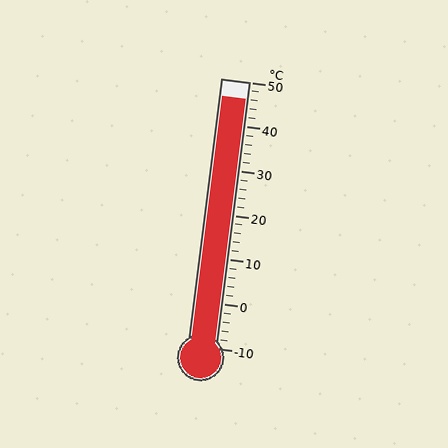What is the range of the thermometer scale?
The thermometer scale ranges from -10°C to 50°C.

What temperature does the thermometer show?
The thermometer shows approximately 46°C.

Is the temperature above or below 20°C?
The temperature is above 20°C.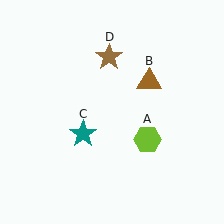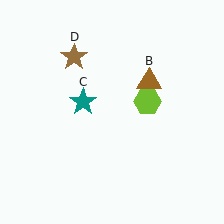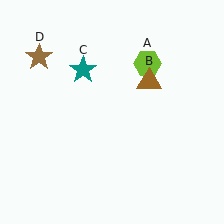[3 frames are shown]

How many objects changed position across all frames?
3 objects changed position: lime hexagon (object A), teal star (object C), brown star (object D).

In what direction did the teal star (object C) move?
The teal star (object C) moved up.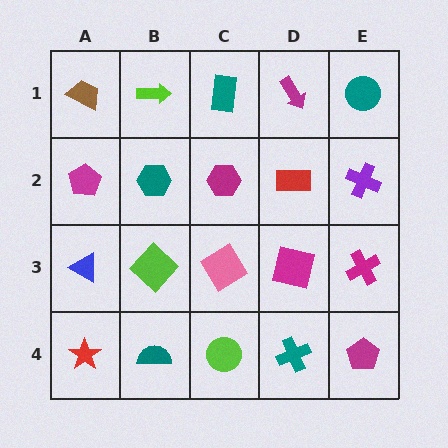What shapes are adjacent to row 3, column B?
A teal hexagon (row 2, column B), a teal semicircle (row 4, column B), a blue triangle (row 3, column A), a pink diamond (row 3, column C).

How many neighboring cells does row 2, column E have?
3.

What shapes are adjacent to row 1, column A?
A magenta pentagon (row 2, column A), a lime arrow (row 1, column B).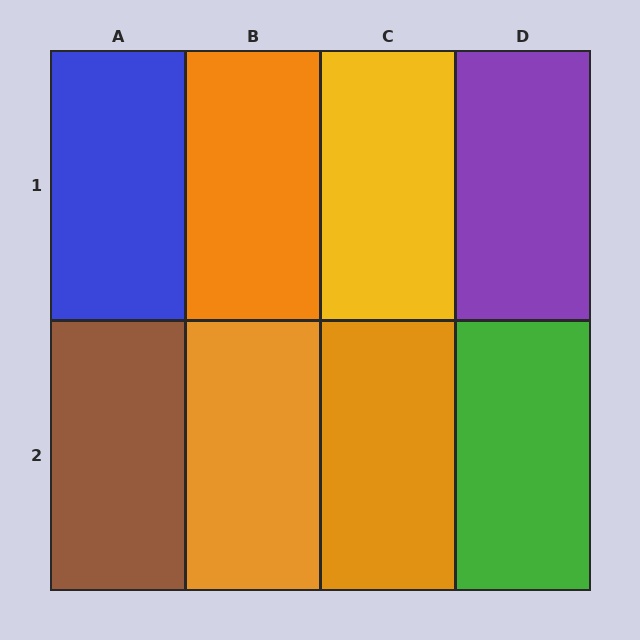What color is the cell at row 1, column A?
Blue.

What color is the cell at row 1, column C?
Yellow.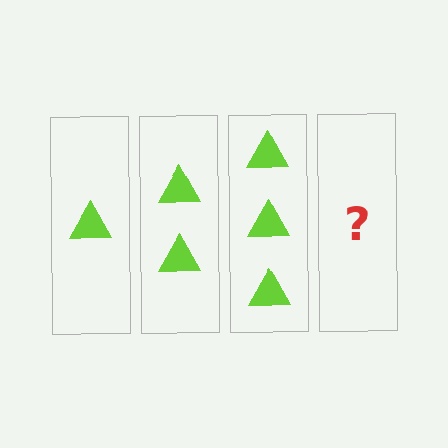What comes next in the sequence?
The next element should be 4 triangles.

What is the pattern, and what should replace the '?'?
The pattern is that each step adds one more triangle. The '?' should be 4 triangles.